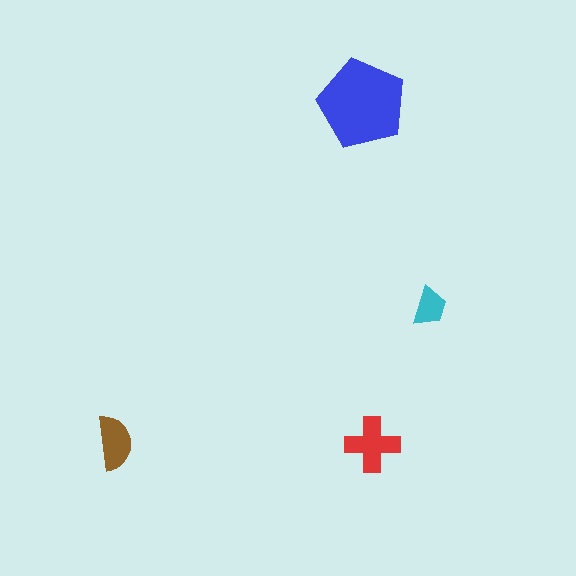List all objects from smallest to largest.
The cyan trapezoid, the brown semicircle, the red cross, the blue pentagon.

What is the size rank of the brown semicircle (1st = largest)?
3rd.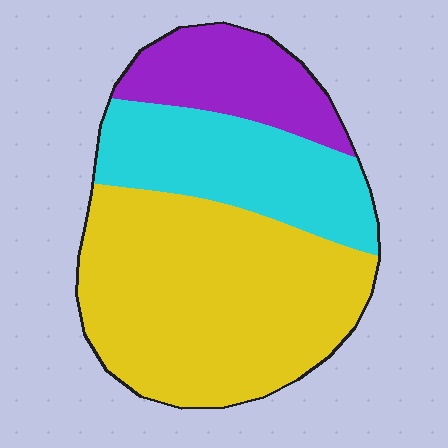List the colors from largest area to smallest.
From largest to smallest: yellow, cyan, purple.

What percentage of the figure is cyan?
Cyan covers roughly 25% of the figure.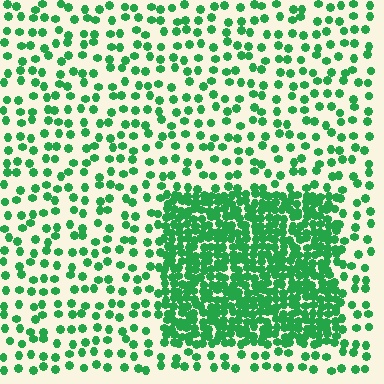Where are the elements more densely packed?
The elements are more densely packed inside the rectangle boundary.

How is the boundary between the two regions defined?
The boundary is defined by a change in element density (approximately 3.1x ratio). All elements are the same color, size, and shape.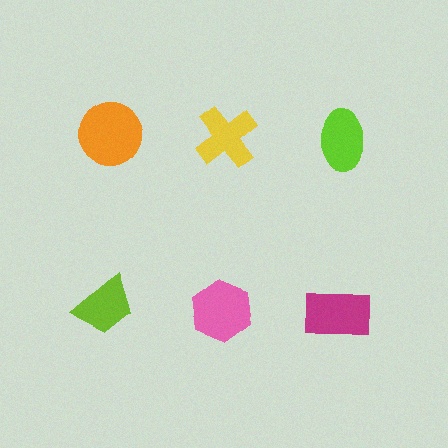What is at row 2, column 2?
A pink hexagon.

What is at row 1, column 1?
An orange circle.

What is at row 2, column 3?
A magenta rectangle.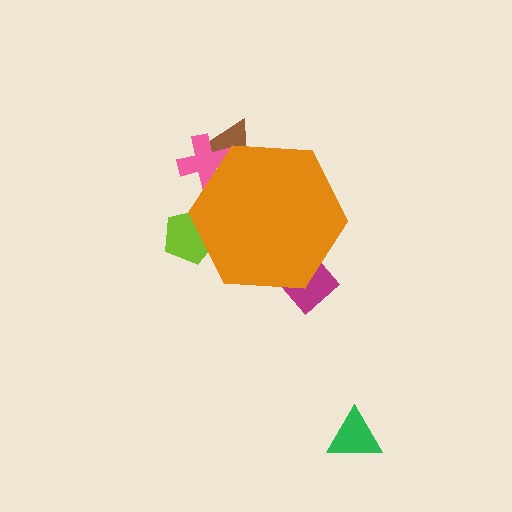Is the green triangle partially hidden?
No, the green triangle is fully visible.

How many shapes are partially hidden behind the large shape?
4 shapes are partially hidden.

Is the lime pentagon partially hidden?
Yes, the lime pentagon is partially hidden behind the orange hexagon.